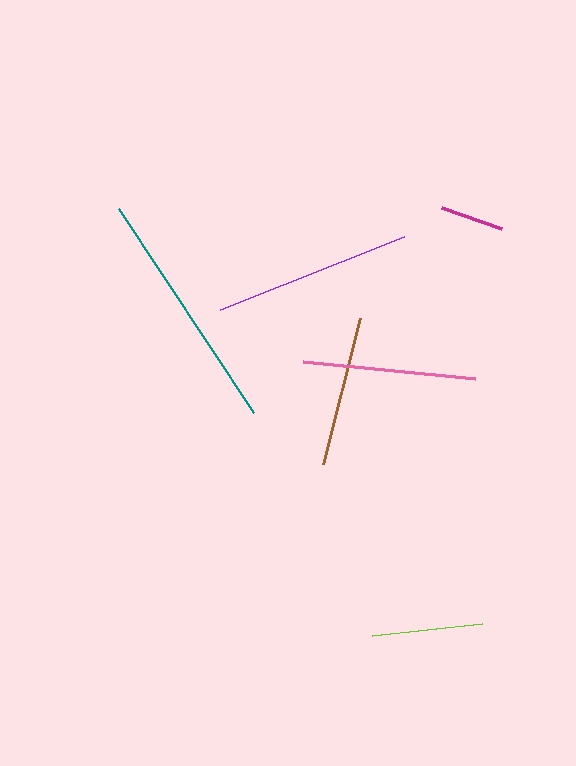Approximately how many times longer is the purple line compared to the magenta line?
The purple line is approximately 3.1 times the length of the magenta line.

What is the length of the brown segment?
The brown segment is approximately 150 pixels long.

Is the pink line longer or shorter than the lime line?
The pink line is longer than the lime line.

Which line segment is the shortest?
The magenta line is the shortest at approximately 64 pixels.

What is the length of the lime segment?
The lime segment is approximately 111 pixels long.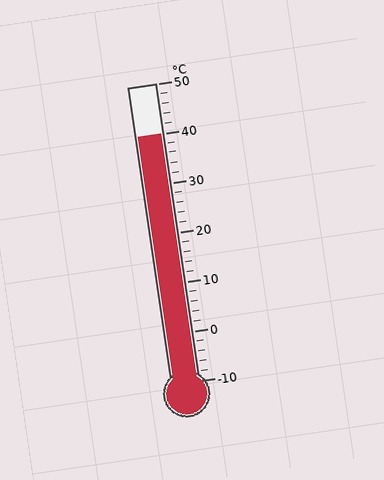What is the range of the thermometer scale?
The thermometer scale ranges from -10°C to 50°C.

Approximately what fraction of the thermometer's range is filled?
The thermometer is filled to approximately 85% of its range.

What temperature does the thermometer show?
The thermometer shows approximately 40°C.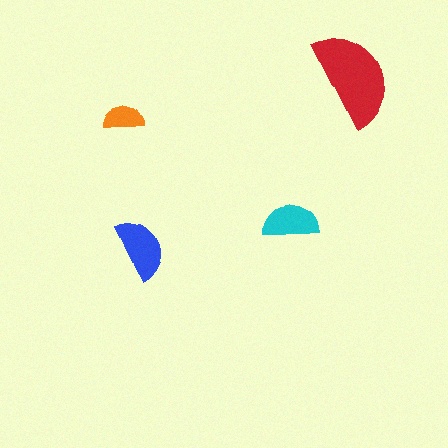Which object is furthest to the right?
The red semicircle is rightmost.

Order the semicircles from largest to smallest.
the red one, the blue one, the cyan one, the orange one.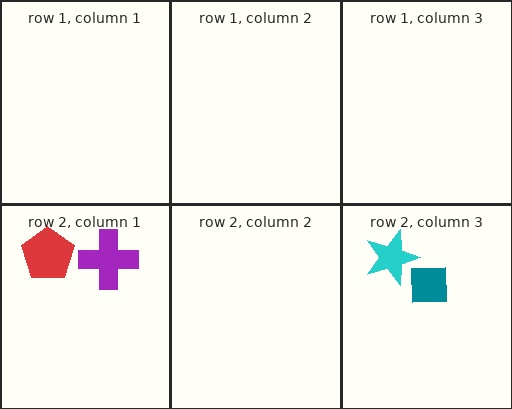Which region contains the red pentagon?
The row 2, column 1 region.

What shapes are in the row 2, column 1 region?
The red pentagon, the purple cross.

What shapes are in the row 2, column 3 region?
The cyan star, the teal square.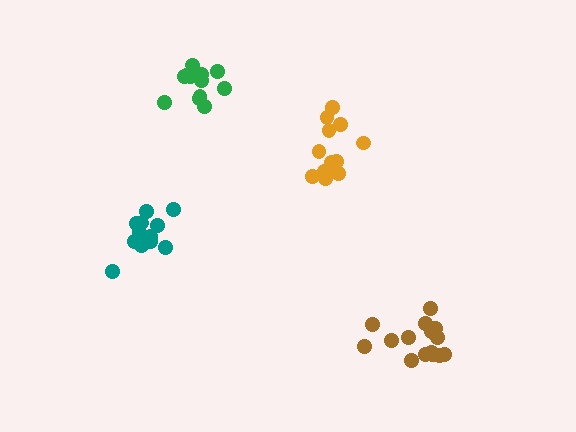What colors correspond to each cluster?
The clusters are colored: teal, brown, orange, green.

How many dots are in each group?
Group 1: 12 dots, Group 2: 15 dots, Group 3: 12 dots, Group 4: 12 dots (51 total).